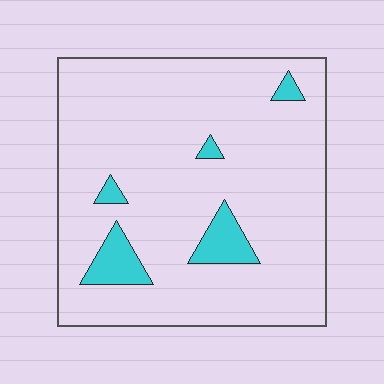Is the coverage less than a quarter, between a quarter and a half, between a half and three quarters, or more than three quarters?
Less than a quarter.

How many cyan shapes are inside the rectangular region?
5.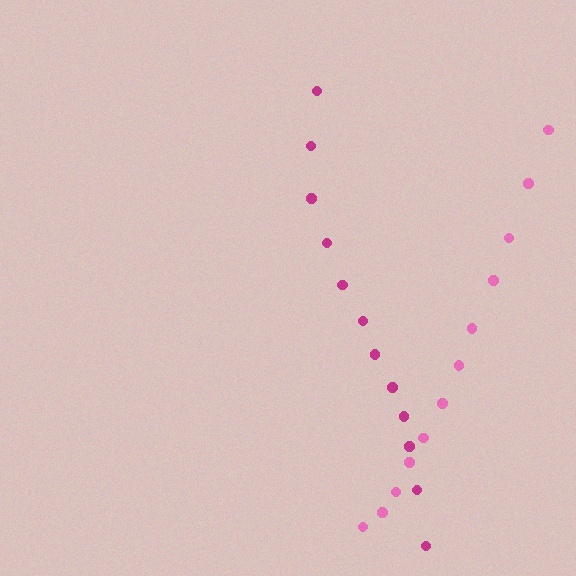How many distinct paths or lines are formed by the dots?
There are 2 distinct paths.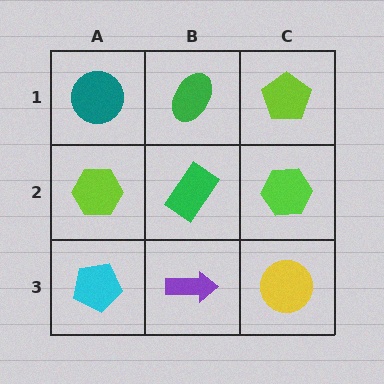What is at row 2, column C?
A lime hexagon.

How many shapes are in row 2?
3 shapes.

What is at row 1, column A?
A teal circle.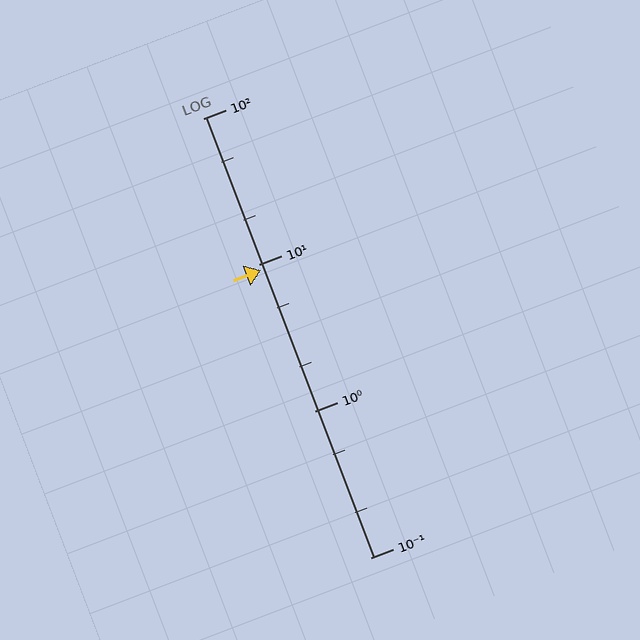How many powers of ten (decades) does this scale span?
The scale spans 3 decades, from 0.1 to 100.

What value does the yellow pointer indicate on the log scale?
The pointer indicates approximately 9.2.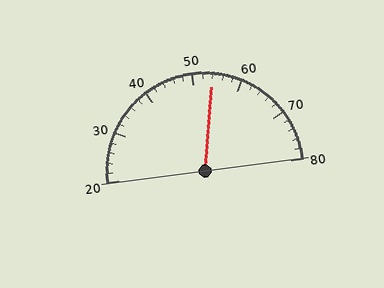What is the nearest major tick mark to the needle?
The nearest major tick mark is 50.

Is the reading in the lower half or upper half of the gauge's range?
The reading is in the upper half of the range (20 to 80).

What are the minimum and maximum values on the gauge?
The gauge ranges from 20 to 80.